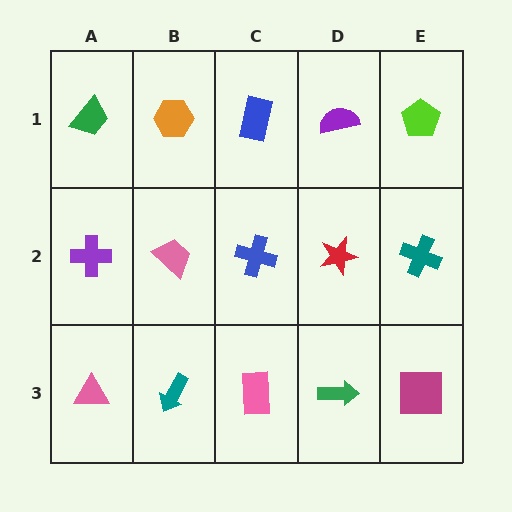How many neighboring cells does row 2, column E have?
3.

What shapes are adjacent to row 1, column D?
A red star (row 2, column D), a blue rectangle (row 1, column C), a lime pentagon (row 1, column E).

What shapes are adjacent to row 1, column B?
A pink trapezoid (row 2, column B), a green trapezoid (row 1, column A), a blue rectangle (row 1, column C).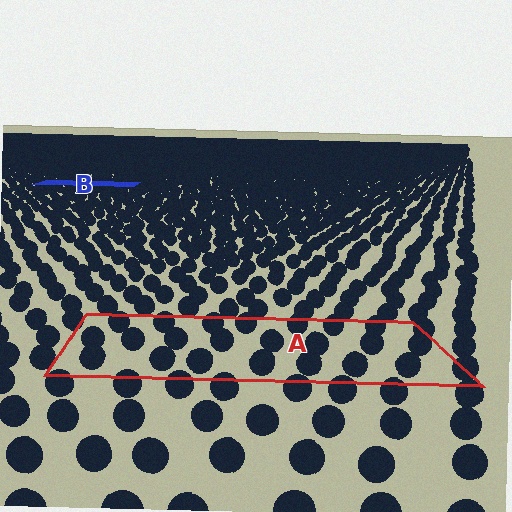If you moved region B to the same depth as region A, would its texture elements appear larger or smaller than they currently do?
They would appear larger. At a closer depth, the same texture elements are projected at a bigger on-screen size.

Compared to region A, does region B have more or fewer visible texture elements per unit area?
Region B has more texture elements per unit area — they are packed more densely because it is farther away.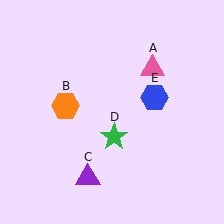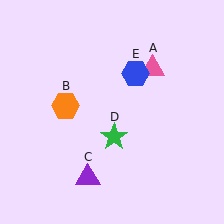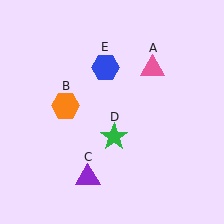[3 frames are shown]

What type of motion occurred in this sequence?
The blue hexagon (object E) rotated counterclockwise around the center of the scene.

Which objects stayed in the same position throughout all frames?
Pink triangle (object A) and orange hexagon (object B) and purple triangle (object C) and green star (object D) remained stationary.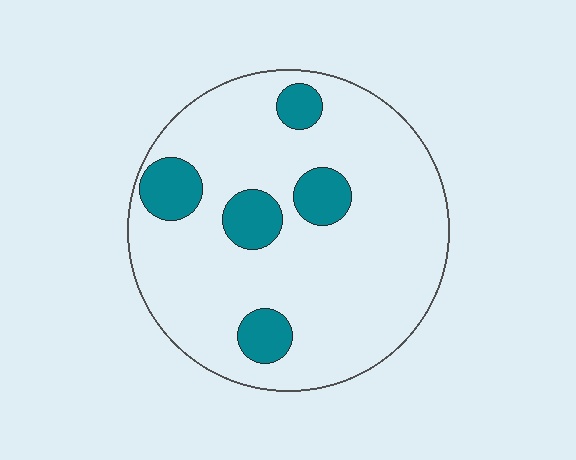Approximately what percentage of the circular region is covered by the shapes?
Approximately 15%.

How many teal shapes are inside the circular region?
5.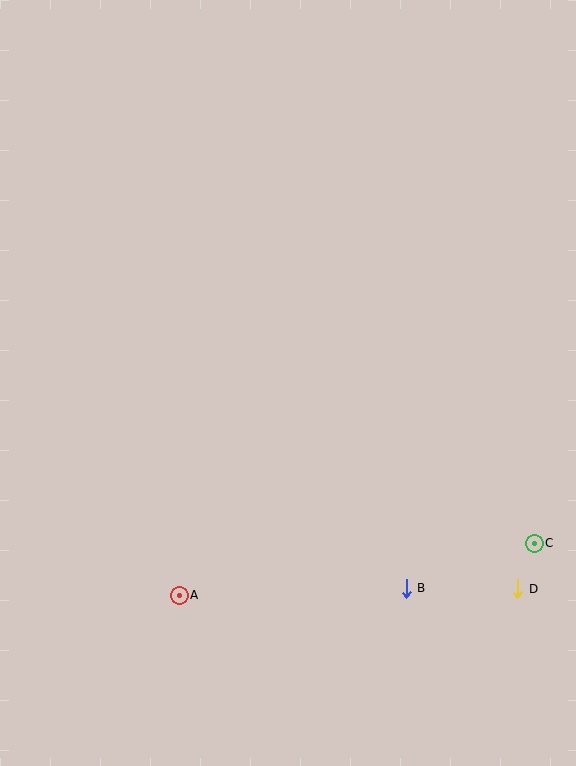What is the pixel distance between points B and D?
The distance between B and D is 112 pixels.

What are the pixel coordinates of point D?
Point D is at (518, 589).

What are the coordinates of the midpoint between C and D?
The midpoint between C and D is at (526, 566).